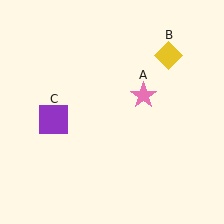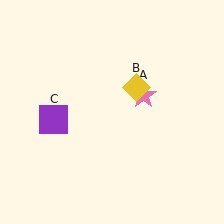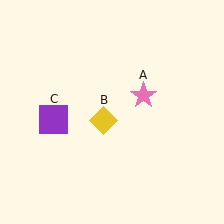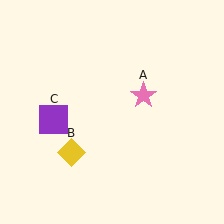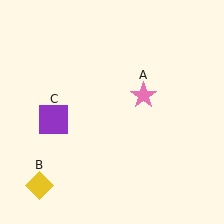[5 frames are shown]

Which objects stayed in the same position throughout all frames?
Pink star (object A) and purple square (object C) remained stationary.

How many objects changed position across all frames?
1 object changed position: yellow diamond (object B).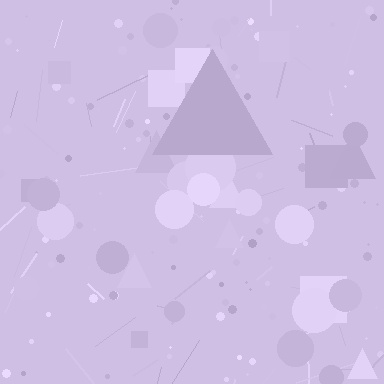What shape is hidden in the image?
A triangle is hidden in the image.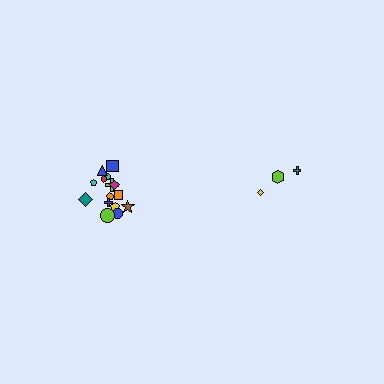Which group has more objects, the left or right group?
The left group.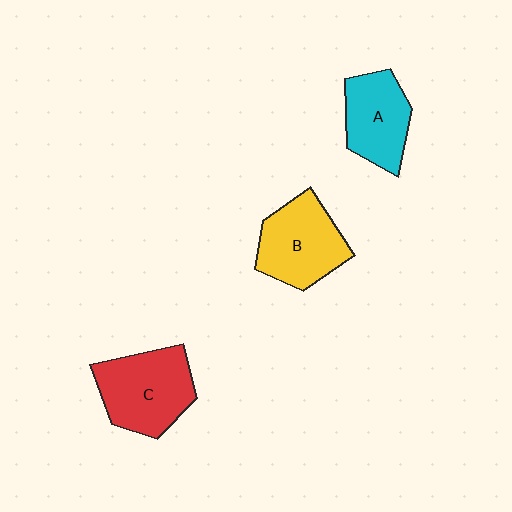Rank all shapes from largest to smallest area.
From largest to smallest: C (red), B (yellow), A (cyan).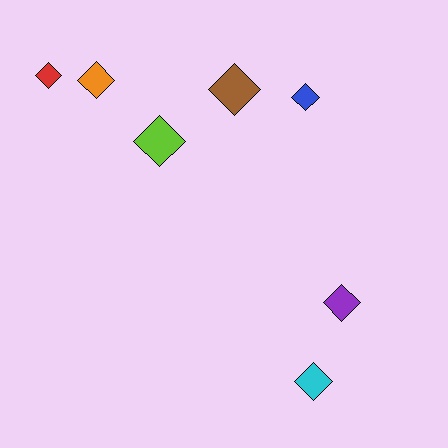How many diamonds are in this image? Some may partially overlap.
There are 7 diamonds.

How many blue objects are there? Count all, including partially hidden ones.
There is 1 blue object.